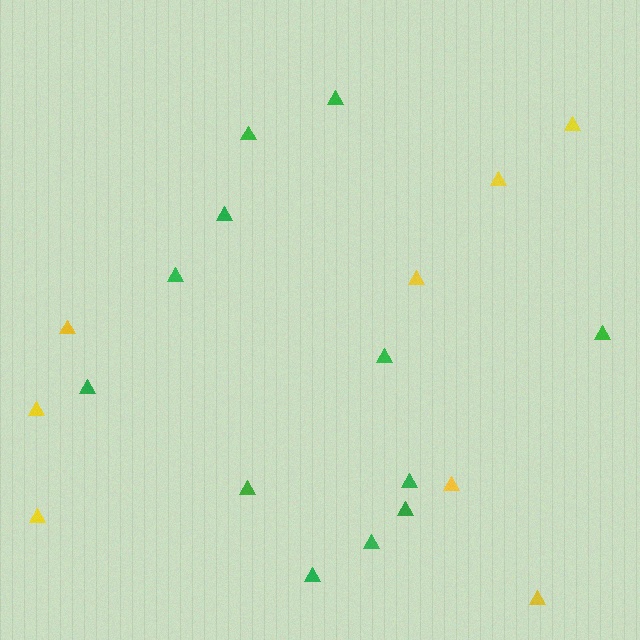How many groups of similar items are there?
There are 2 groups: one group of green triangles (12) and one group of yellow triangles (8).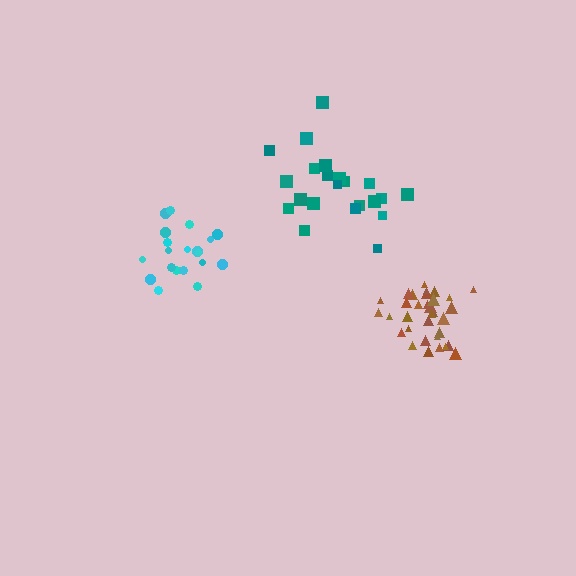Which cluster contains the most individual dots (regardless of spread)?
Brown (34).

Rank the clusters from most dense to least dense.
brown, cyan, teal.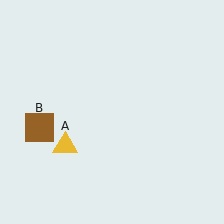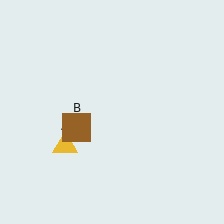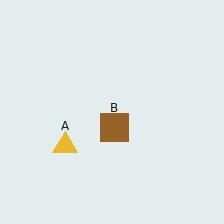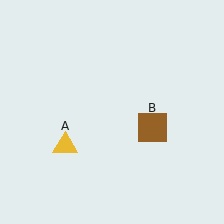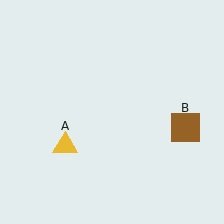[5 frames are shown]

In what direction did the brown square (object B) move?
The brown square (object B) moved right.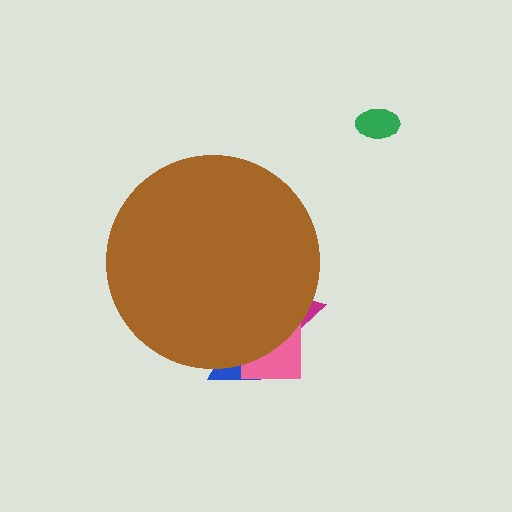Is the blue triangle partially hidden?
Yes, the blue triangle is partially hidden behind the brown circle.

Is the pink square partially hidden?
Yes, the pink square is partially hidden behind the brown circle.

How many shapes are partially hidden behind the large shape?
3 shapes are partially hidden.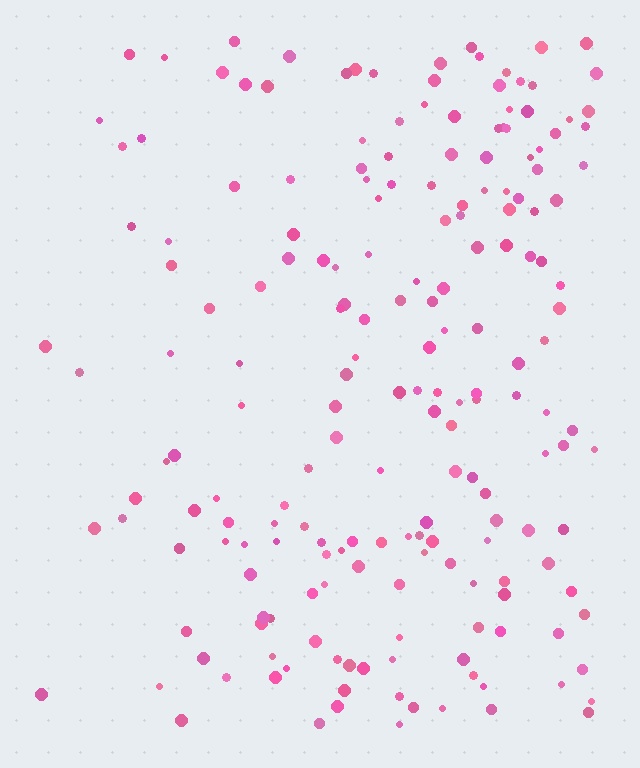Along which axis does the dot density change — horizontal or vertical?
Horizontal.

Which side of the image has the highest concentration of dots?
The right.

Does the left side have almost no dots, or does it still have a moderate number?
Still a moderate number, just noticeably fewer than the right.